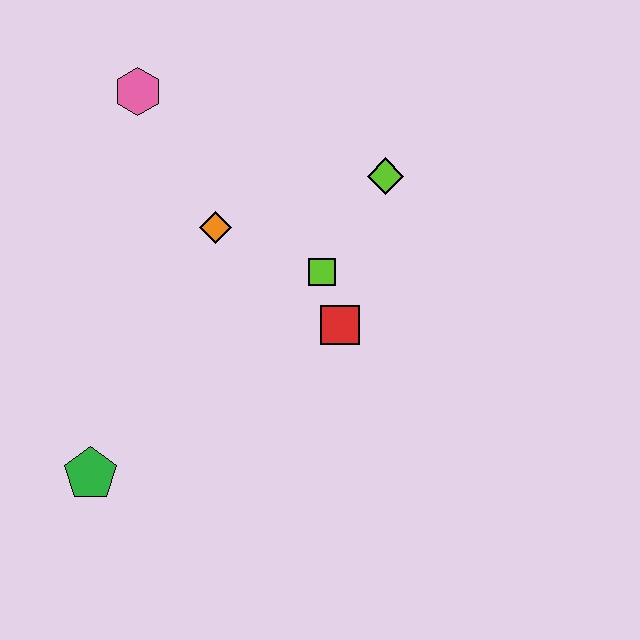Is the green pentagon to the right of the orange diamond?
No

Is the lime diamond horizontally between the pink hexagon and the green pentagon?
No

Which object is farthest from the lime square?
The green pentagon is farthest from the lime square.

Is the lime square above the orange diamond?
No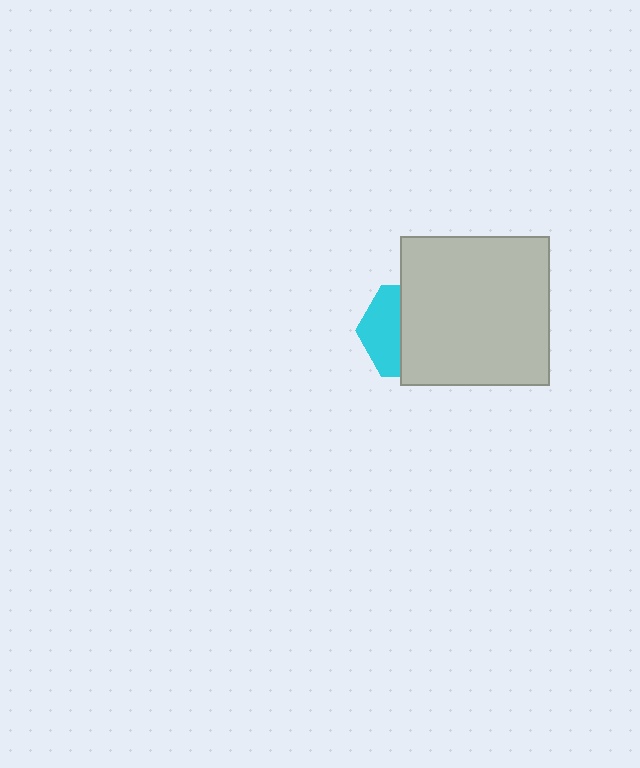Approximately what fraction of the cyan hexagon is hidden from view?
Roughly 61% of the cyan hexagon is hidden behind the light gray square.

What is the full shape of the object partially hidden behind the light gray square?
The partially hidden object is a cyan hexagon.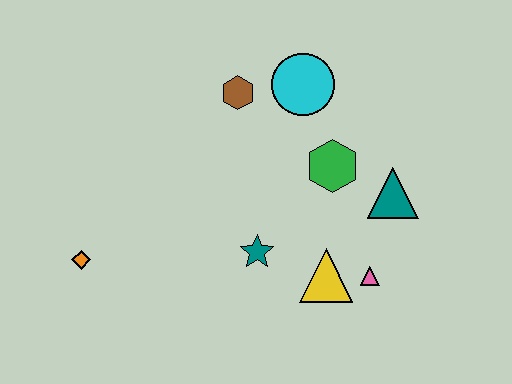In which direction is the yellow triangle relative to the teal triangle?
The yellow triangle is below the teal triangle.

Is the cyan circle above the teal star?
Yes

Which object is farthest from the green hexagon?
The orange diamond is farthest from the green hexagon.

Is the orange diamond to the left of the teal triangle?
Yes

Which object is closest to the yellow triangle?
The pink triangle is closest to the yellow triangle.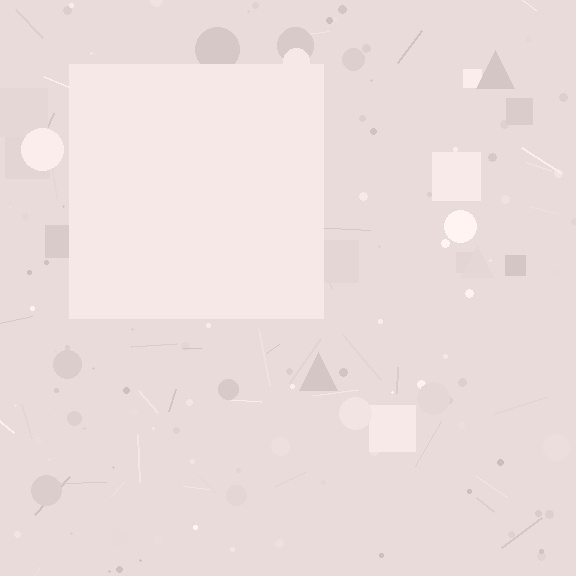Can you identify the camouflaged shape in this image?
The camouflaged shape is a square.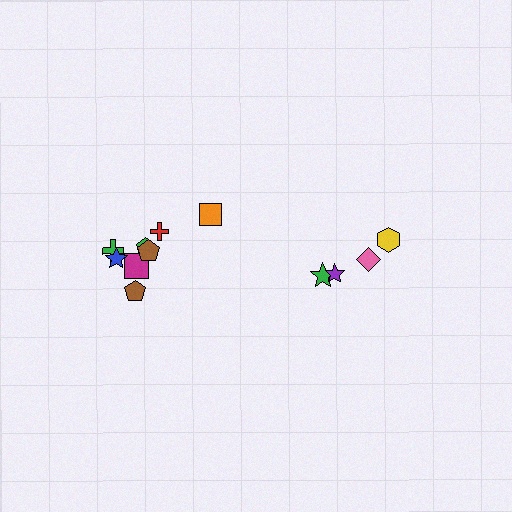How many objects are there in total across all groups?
There are 12 objects.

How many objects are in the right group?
There are 4 objects.